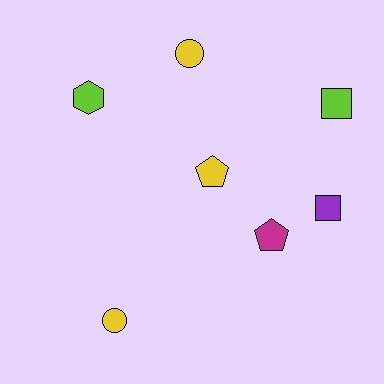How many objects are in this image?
There are 7 objects.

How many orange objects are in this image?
There are no orange objects.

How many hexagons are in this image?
There is 1 hexagon.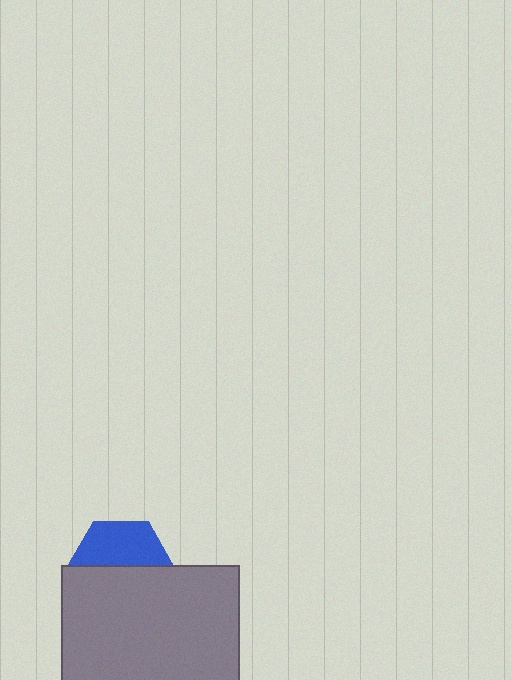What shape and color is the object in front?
The object in front is a gray rectangle.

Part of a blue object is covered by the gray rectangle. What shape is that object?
It is a hexagon.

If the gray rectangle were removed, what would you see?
You would see the complete blue hexagon.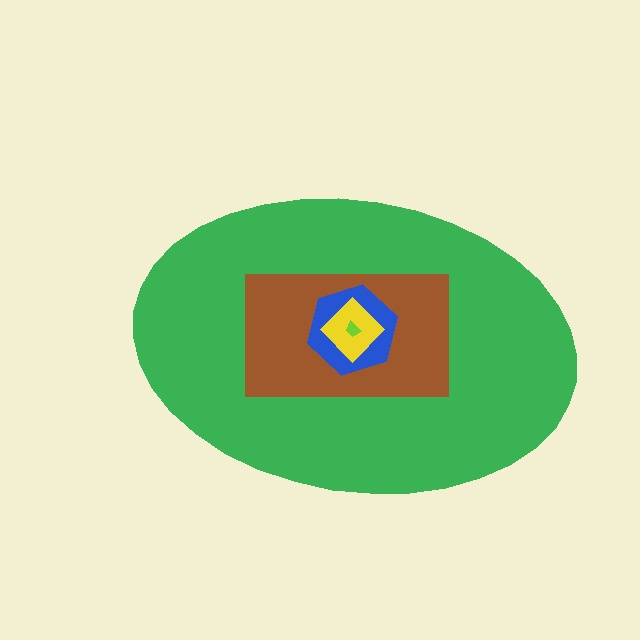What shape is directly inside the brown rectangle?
The blue hexagon.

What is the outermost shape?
The green ellipse.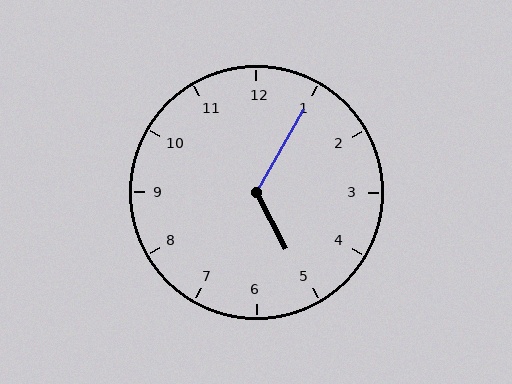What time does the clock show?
5:05.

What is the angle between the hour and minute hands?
Approximately 122 degrees.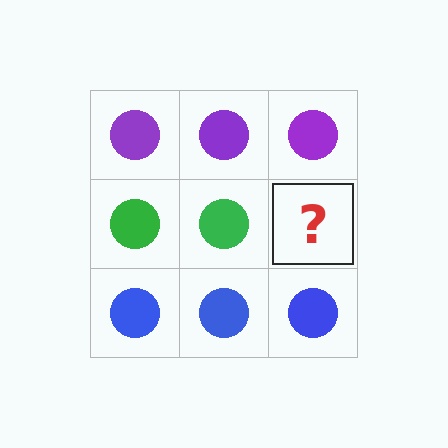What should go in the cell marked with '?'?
The missing cell should contain a green circle.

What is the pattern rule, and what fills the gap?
The rule is that each row has a consistent color. The gap should be filled with a green circle.